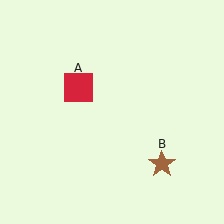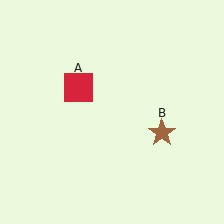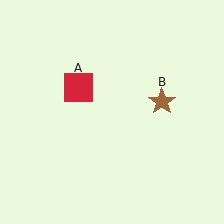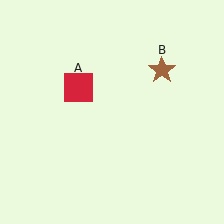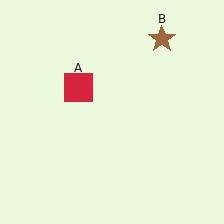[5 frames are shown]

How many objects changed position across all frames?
1 object changed position: brown star (object B).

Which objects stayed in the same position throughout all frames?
Red square (object A) remained stationary.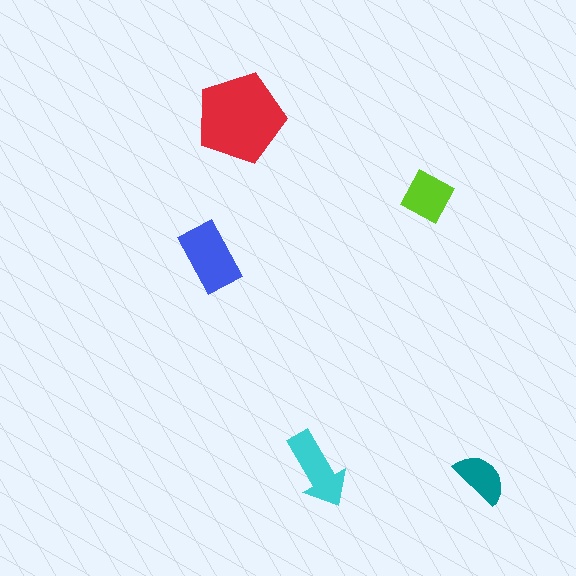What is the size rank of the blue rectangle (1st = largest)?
2nd.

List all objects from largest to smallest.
The red pentagon, the blue rectangle, the cyan arrow, the lime square, the teal semicircle.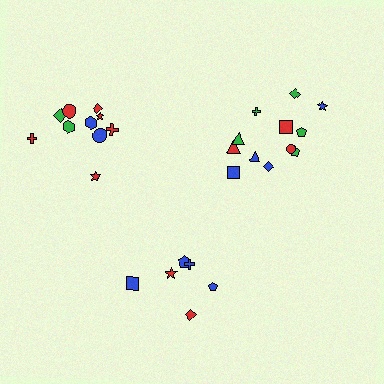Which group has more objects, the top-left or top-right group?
The top-right group.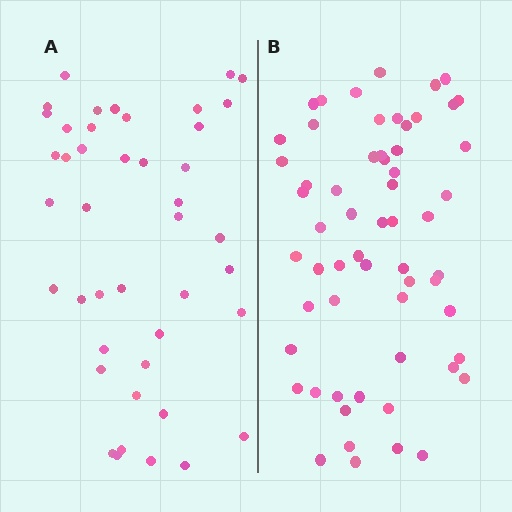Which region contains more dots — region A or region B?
Region B (the right region) has more dots.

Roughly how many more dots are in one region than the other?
Region B has approximately 15 more dots than region A.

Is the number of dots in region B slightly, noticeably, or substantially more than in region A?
Region B has noticeably more, but not dramatically so. The ratio is roughly 1.4 to 1.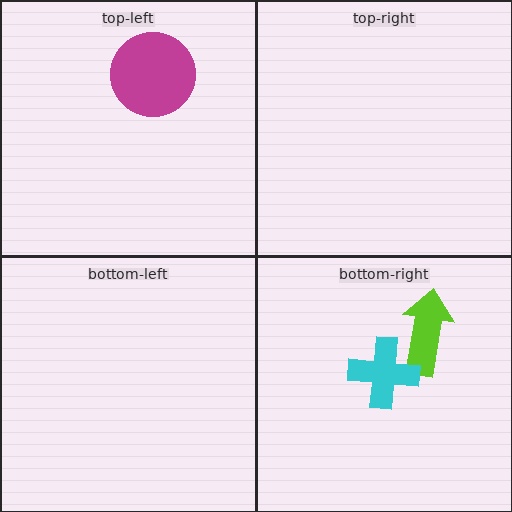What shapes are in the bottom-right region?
The lime arrow, the cyan cross.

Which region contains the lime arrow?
The bottom-right region.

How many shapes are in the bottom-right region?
2.